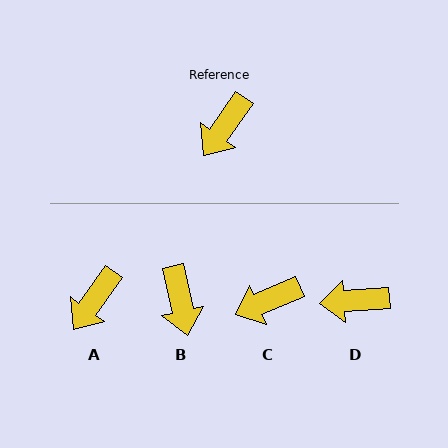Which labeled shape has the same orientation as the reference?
A.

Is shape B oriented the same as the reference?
No, it is off by about 48 degrees.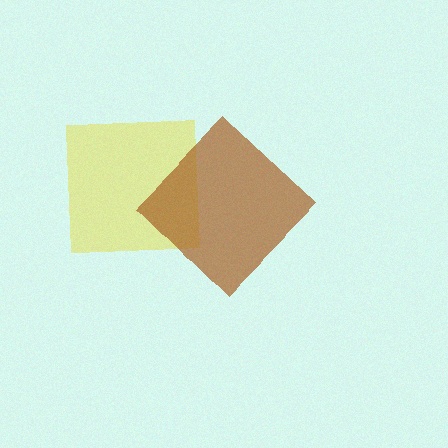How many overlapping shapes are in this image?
There are 2 overlapping shapes in the image.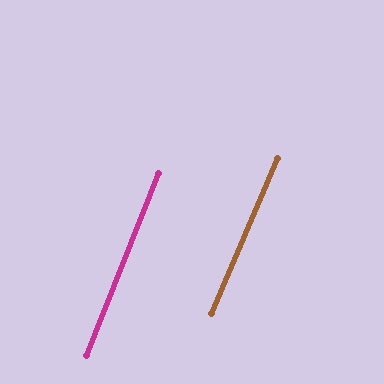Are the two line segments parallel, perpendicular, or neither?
Parallel — their directions differ by only 1.4°.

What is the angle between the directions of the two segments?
Approximately 1 degree.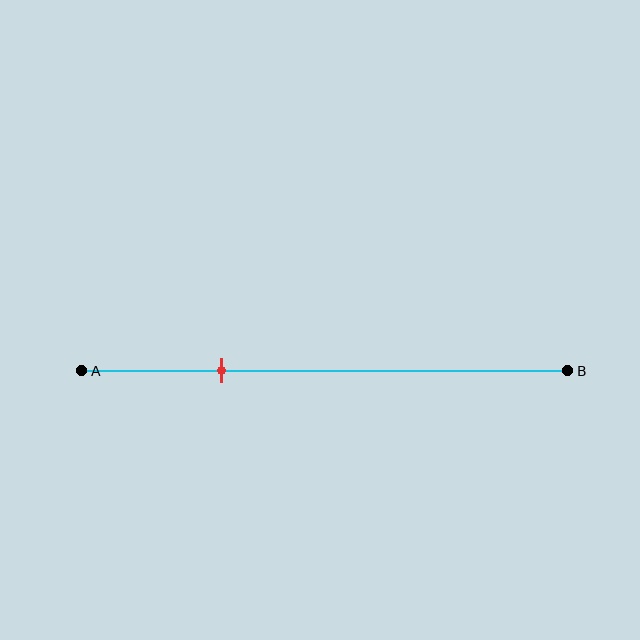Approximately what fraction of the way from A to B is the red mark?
The red mark is approximately 30% of the way from A to B.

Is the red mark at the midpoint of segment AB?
No, the mark is at about 30% from A, not at the 50% midpoint.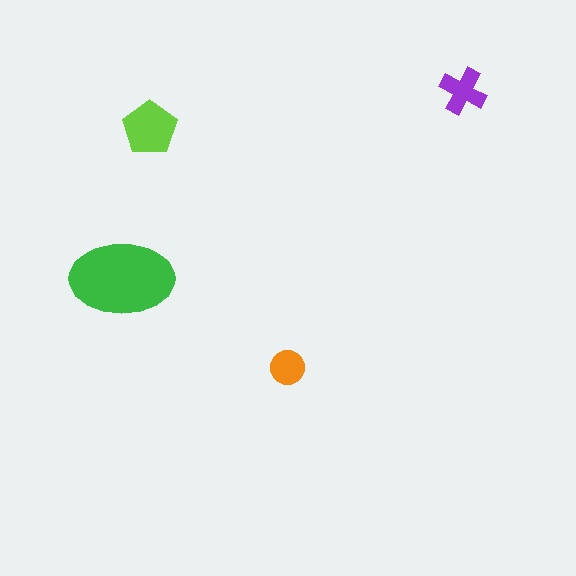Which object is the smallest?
The orange circle.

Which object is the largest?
The green ellipse.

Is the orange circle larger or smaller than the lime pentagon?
Smaller.